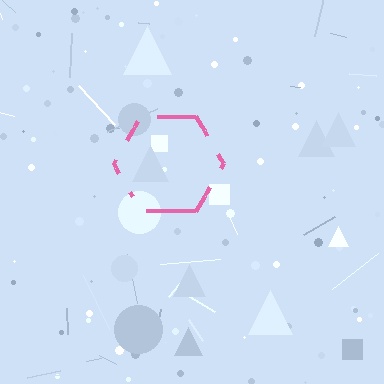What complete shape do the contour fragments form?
The contour fragments form a hexagon.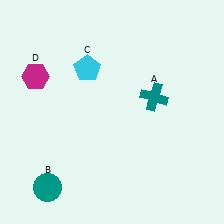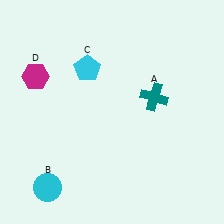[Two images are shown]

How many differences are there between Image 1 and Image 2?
There is 1 difference between the two images.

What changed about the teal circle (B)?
In Image 1, B is teal. In Image 2, it changed to cyan.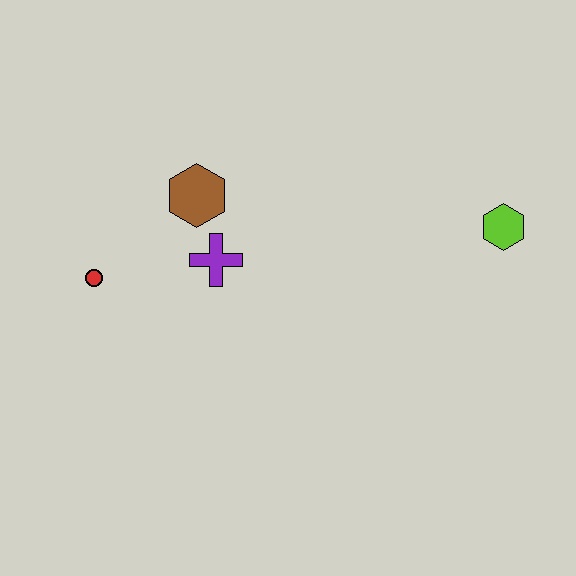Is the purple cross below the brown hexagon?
Yes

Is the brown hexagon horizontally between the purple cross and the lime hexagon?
No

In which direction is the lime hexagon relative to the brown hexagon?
The lime hexagon is to the right of the brown hexagon.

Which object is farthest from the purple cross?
The lime hexagon is farthest from the purple cross.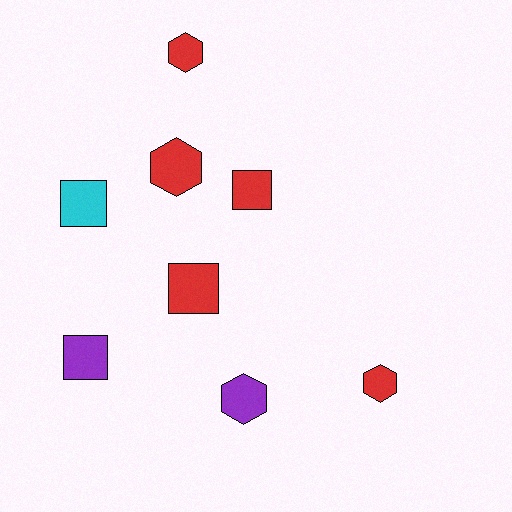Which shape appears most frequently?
Hexagon, with 4 objects.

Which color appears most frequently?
Red, with 5 objects.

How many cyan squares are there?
There is 1 cyan square.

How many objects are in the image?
There are 8 objects.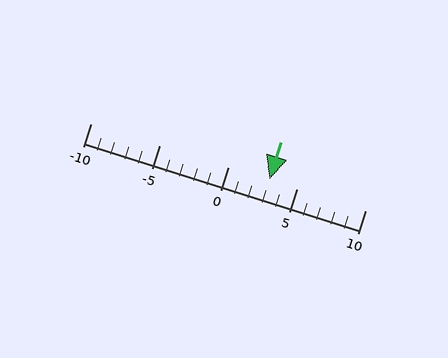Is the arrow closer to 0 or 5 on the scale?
The arrow is closer to 5.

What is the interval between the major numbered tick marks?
The major tick marks are spaced 5 units apart.